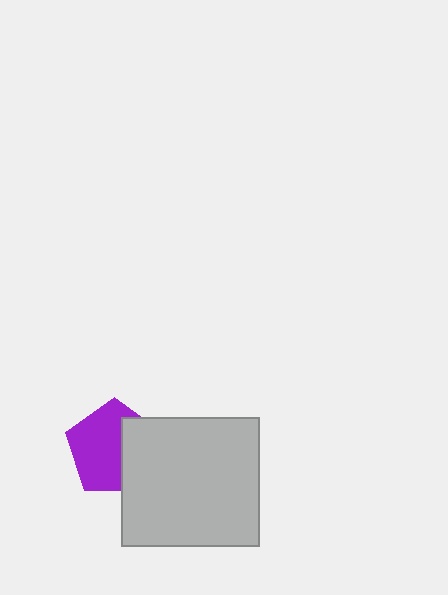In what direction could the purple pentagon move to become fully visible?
The purple pentagon could move left. That would shift it out from behind the light gray rectangle entirely.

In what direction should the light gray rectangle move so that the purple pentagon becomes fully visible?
The light gray rectangle should move right. That is the shortest direction to clear the overlap and leave the purple pentagon fully visible.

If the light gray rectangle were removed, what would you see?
You would see the complete purple pentagon.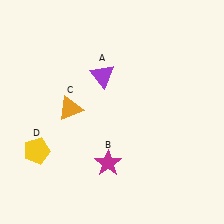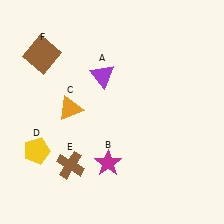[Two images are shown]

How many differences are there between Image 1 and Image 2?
There are 2 differences between the two images.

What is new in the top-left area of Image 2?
A brown square (F) was added in the top-left area of Image 2.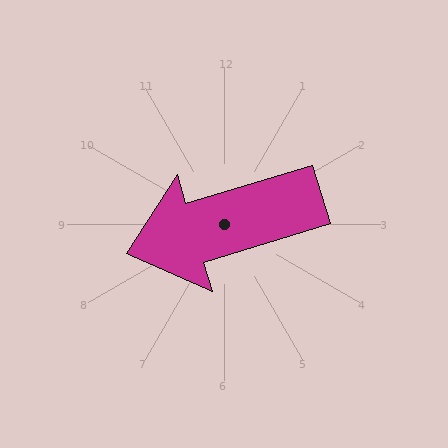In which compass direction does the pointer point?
West.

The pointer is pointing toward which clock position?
Roughly 8 o'clock.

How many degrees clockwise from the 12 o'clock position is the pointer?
Approximately 253 degrees.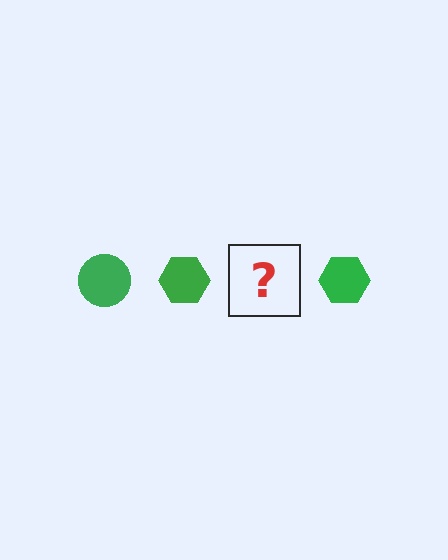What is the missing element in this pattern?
The missing element is a green circle.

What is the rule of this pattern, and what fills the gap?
The rule is that the pattern cycles through circle, hexagon shapes in green. The gap should be filled with a green circle.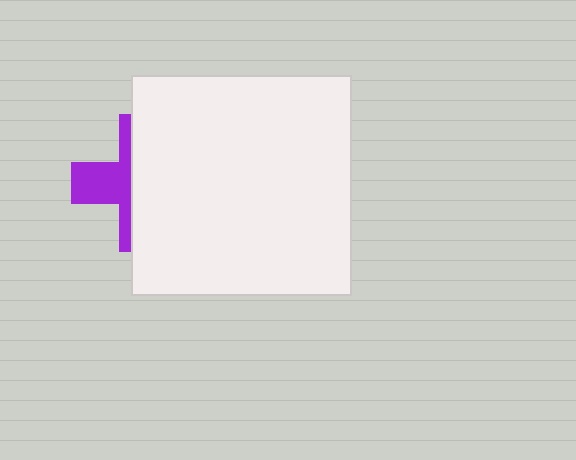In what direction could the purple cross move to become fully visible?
The purple cross could move left. That would shift it out from behind the white square entirely.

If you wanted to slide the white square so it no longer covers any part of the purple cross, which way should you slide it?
Slide it right — that is the most direct way to separate the two shapes.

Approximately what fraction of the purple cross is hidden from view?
Roughly 63% of the purple cross is hidden behind the white square.